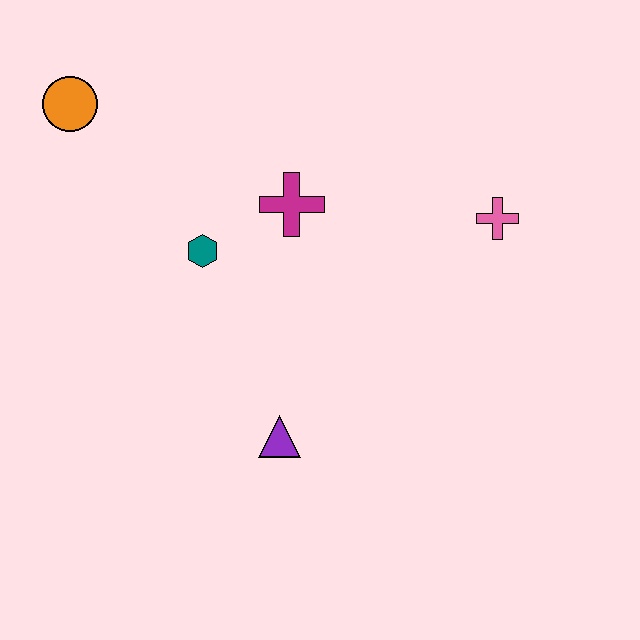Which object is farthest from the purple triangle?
The orange circle is farthest from the purple triangle.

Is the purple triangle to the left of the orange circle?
No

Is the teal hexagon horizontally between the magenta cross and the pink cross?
No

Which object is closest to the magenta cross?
The teal hexagon is closest to the magenta cross.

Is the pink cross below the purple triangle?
No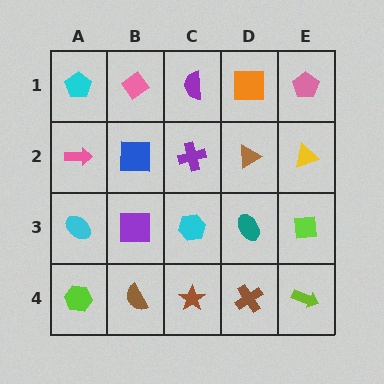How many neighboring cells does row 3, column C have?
4.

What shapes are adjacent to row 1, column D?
A brown triangle (row 2, column D), a purple semicircle (row 1, column C), a pink pentagon (row 1, column E).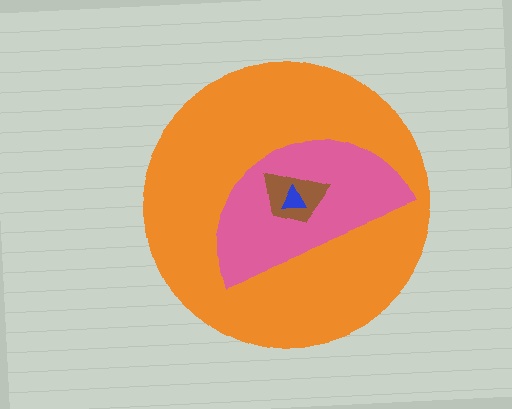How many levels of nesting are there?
4.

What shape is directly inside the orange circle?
The pink semicircle.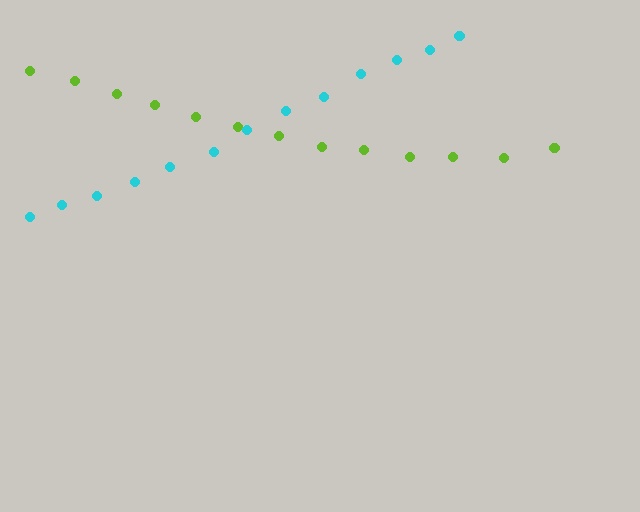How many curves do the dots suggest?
There are 2 distinct paths.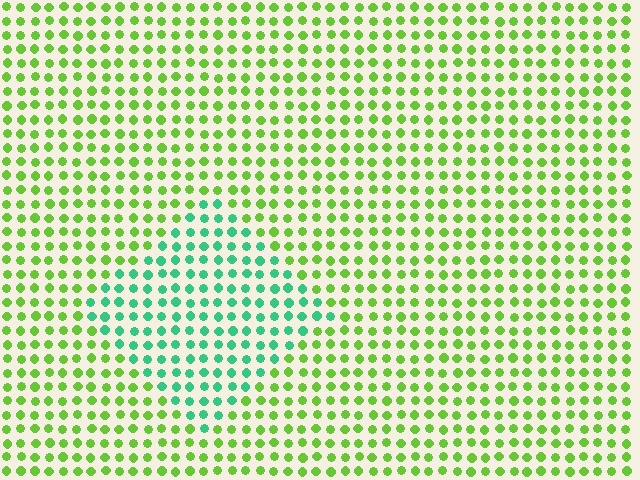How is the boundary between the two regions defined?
The boundary is defined purely by a slight shift in hue (about 52 degrees). Spacing, size, and orientation are identical on both sides.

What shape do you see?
I see a diamond.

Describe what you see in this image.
The image is filled with small lime elements in a uniform arrangement. A diamond-shaped region is visible where the elements are tinted to a slightly different hue, forming a subtle color boundary.